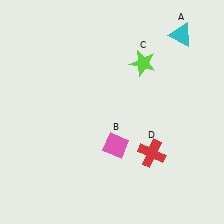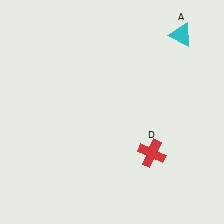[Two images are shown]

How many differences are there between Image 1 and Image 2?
There are 2 differences between the two images.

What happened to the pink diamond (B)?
The pink diamond (B) was removed in Image 2. It was in the bottom-right area of Image 1.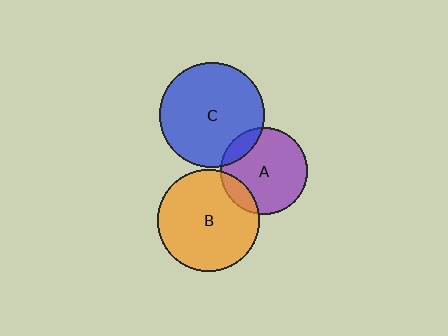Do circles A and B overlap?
Yes.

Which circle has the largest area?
Circle C (blue).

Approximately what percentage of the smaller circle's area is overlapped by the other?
Approximately 15%.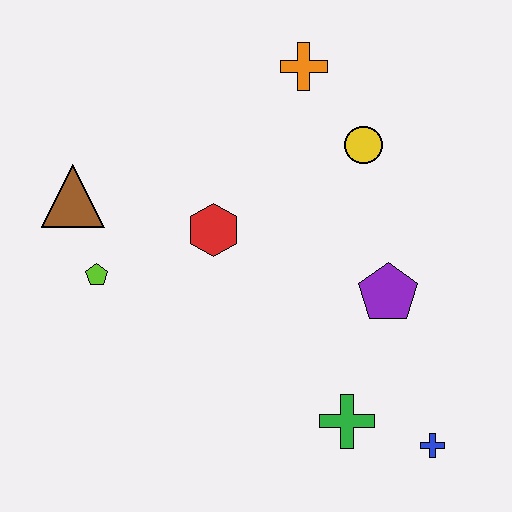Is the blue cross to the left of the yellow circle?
No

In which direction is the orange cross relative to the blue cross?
The orange cross is above the blue cross.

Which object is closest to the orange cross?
The yellow circle is closest to the orange cross.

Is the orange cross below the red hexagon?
No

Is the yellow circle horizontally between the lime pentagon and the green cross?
No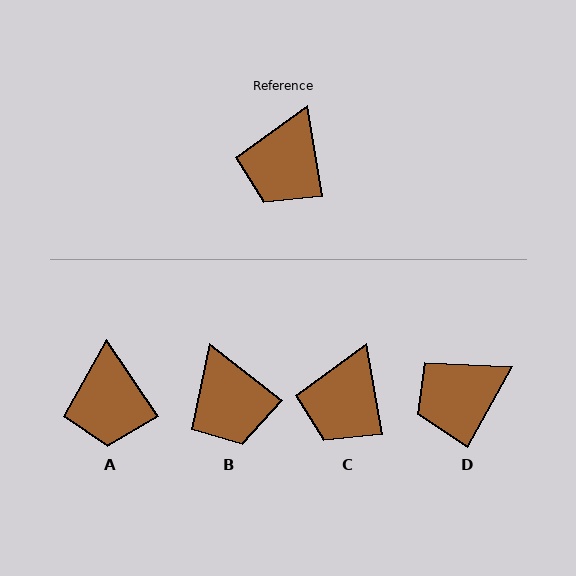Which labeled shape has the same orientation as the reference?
C.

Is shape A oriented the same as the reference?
No, it is off by about 25 degrees.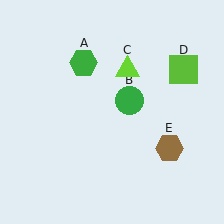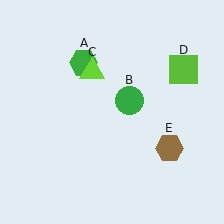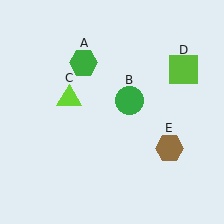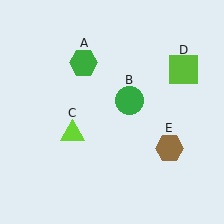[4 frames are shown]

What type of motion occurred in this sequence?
The lime triangle (object C) rotated counterclockwise around the center of the scene.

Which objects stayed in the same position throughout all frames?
Green hexagon (object A) and green circle (object B) and lime square (object D) and brown hexagon (object E) remained stationary.